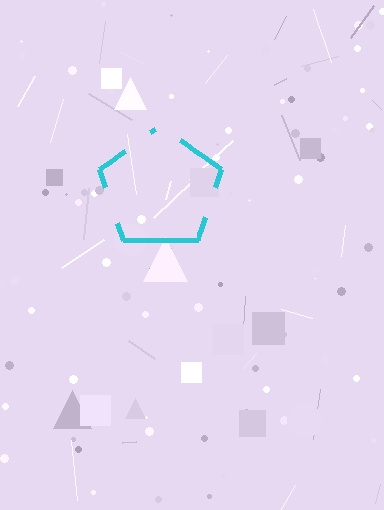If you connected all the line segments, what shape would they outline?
They would outline a pentagon.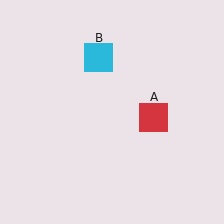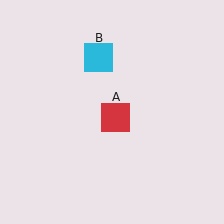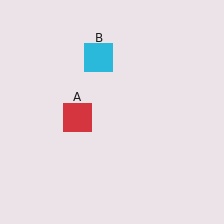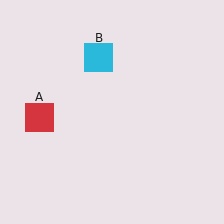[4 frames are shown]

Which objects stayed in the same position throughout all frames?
Cyan square (object B) remained stationary.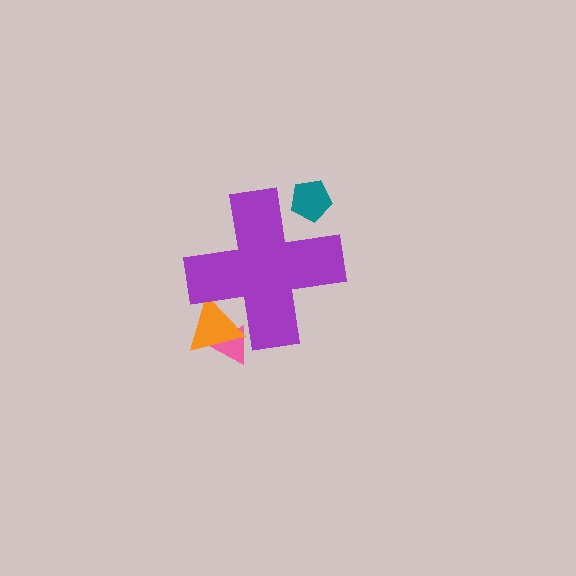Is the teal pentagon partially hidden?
Yes, the teal pentagon is partially hidden behind the purple cross.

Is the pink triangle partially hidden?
Yes, the pink triangle is partially hidden behind the purple cross.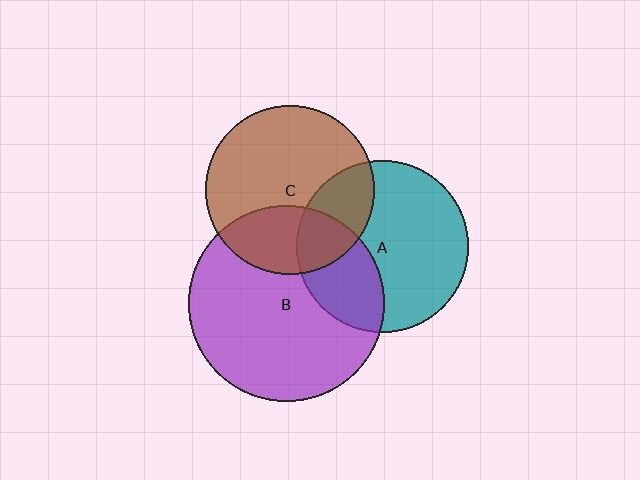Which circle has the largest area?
Circle B (purple).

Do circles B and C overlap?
Yes.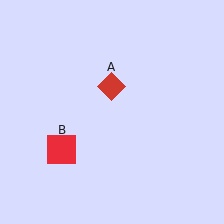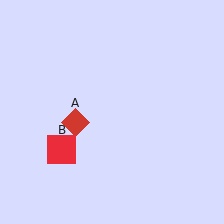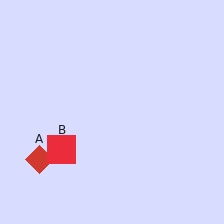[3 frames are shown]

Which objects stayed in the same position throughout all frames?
Red square (object B) remained stationary.